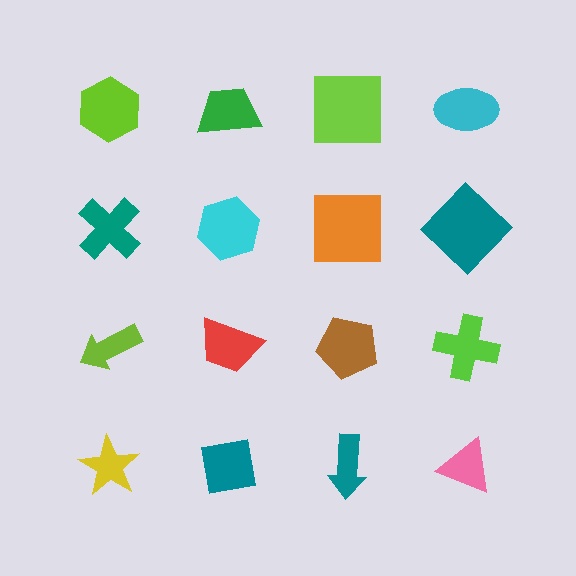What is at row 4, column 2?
A teal square.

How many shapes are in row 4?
4 shapes.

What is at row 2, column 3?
An orange square.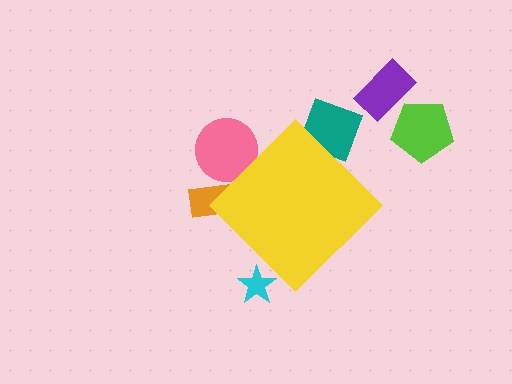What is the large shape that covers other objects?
A yellow diamond.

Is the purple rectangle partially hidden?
No, the purple rectangle is fully visible.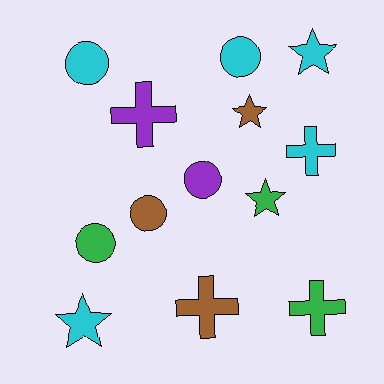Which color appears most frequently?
Cyan, with 5 objects.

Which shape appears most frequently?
Circle, with 5 objects.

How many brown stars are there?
There is 1 brown star.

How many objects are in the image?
There are 13 objects.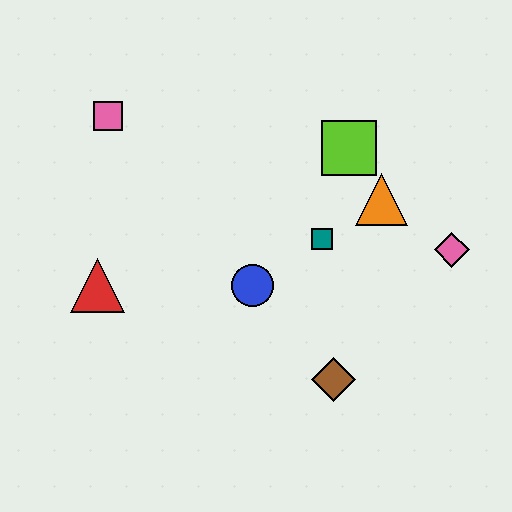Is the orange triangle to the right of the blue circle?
Yes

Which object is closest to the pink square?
The red triangle is closest to the pink square.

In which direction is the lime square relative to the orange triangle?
The lime square is above the orange triangle.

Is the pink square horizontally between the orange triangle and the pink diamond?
No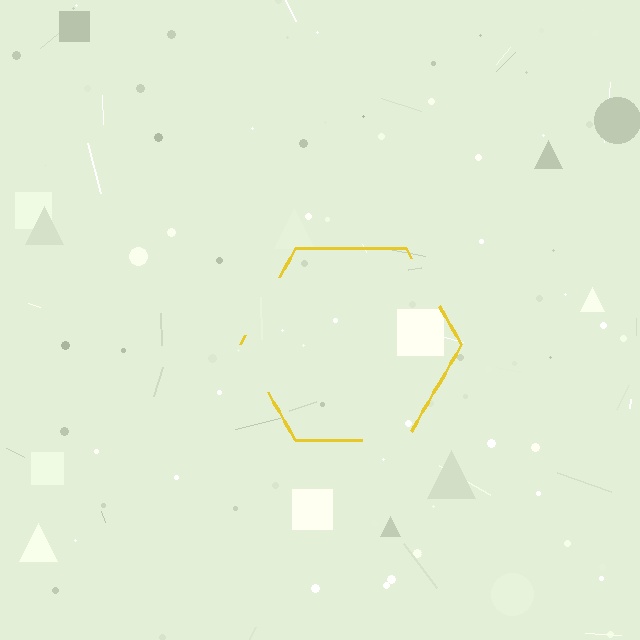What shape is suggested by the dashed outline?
The dashed outline suggests a hexagon.